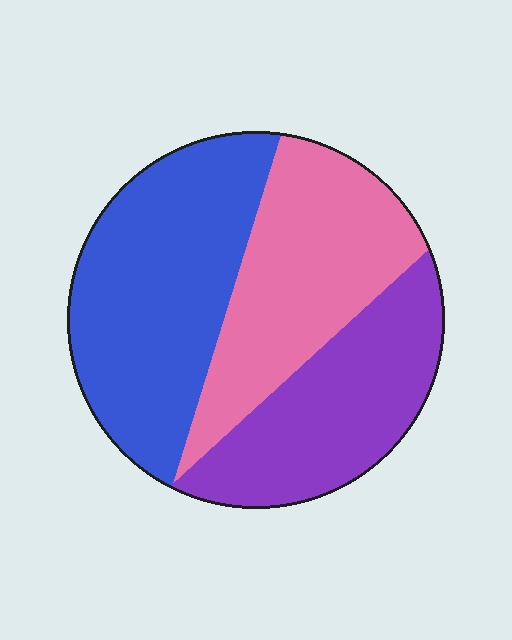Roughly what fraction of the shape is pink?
Pink takes up between a quarter and a half of the shape.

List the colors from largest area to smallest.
From largest to smallest: blue, pink, purple.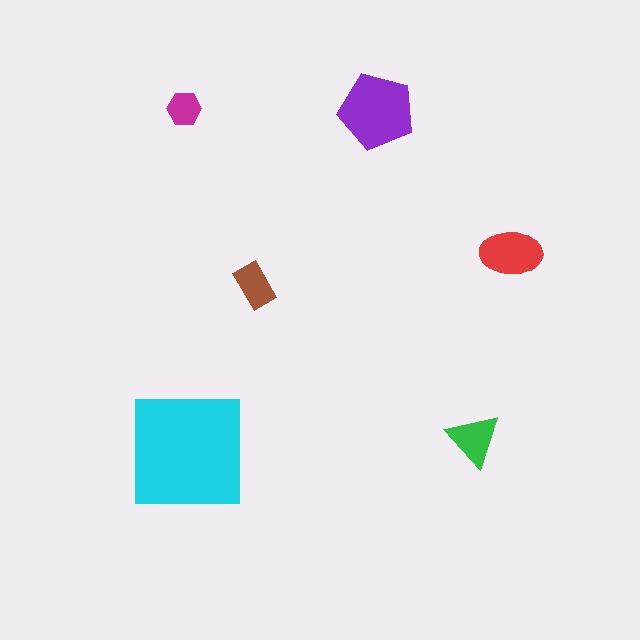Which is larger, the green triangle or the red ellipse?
The red ellipse.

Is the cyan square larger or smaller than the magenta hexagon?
Larger.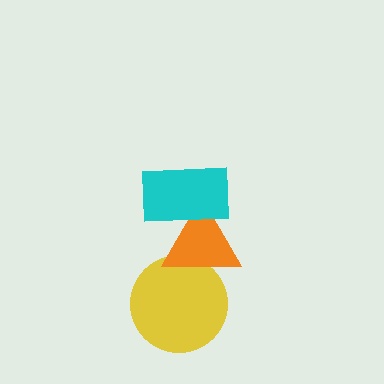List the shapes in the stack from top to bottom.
From top to bottom: the cyan rectangle, the orange triangle, the yellow circle.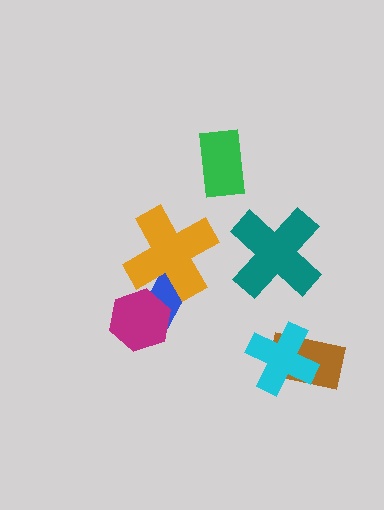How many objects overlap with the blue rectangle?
2 objects overlap with the blue rectangle.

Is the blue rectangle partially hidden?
Yes, it is partially covered by another shape.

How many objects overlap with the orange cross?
1 object overlaps with the orange cross.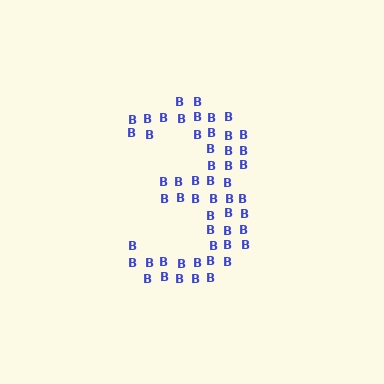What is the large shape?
The large shape is the digit 3.